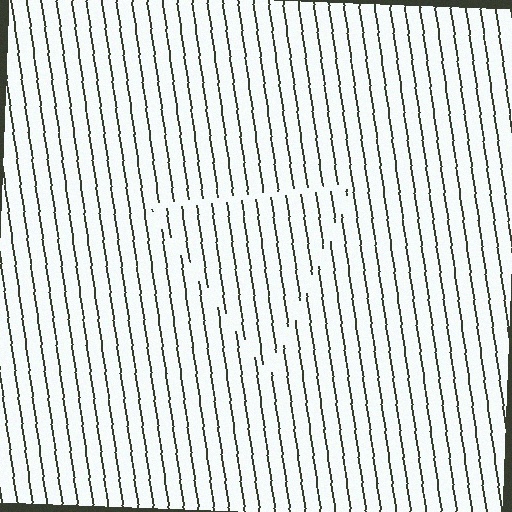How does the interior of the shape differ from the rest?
The interior of the shape contains the same grating, shifted by half a period — the contour is defined by the phase discontinuity where line-ends from the inner and outer gratings abut.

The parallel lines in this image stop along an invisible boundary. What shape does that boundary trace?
An illusory triangle. The interior of the shape contains the same grating, shifted by half a period — the contour is defined by the phase discontinuity where line-ends from the inner and outer gratings abut.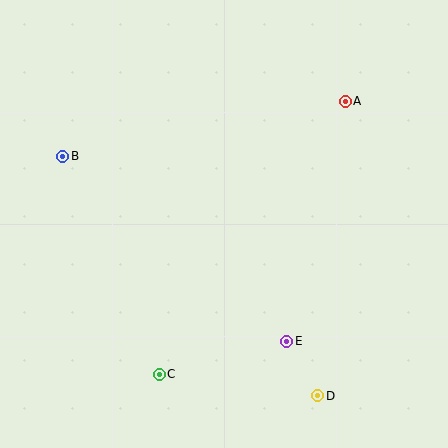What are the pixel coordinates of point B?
Point B is at (63, 156).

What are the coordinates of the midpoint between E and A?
The midpoint between E and A is at (316, 221).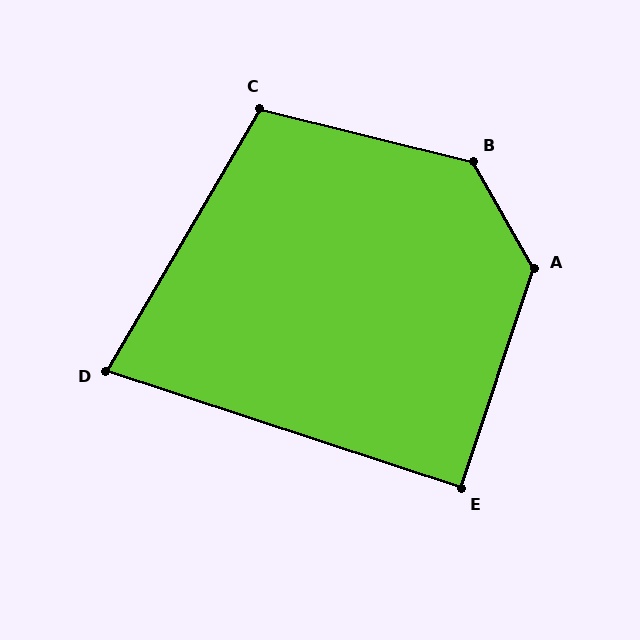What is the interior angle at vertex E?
Approximately 90 degrees (approximately right).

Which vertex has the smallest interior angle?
D, at approximately 78 degrees.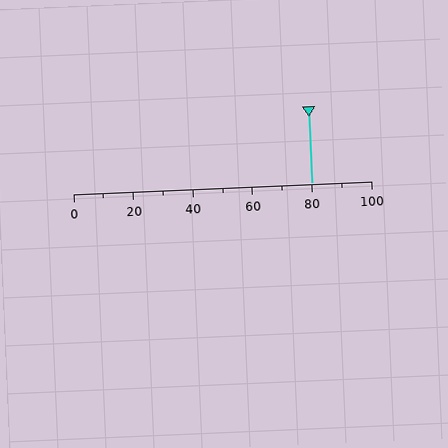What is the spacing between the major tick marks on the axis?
The major ticks are spaced 20 apart.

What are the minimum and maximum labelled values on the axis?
The axis runs from 0 to 100.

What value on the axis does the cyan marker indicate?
The marker indicates approximately 80.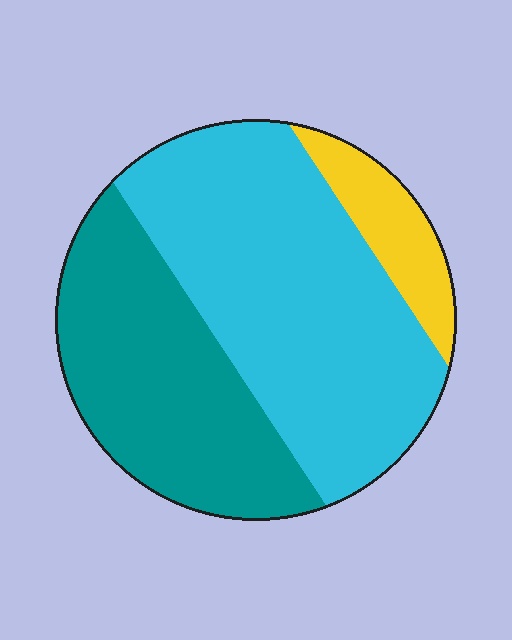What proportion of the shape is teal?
Teal covers about 35% of the shape.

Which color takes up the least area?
Yellow, at roughly 10%.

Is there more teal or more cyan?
Cyan.